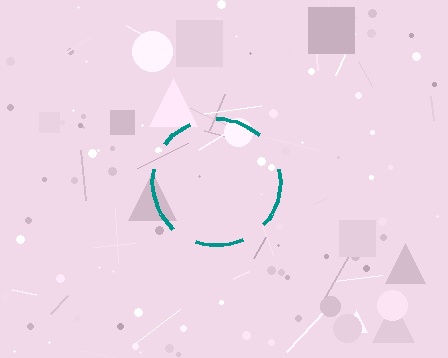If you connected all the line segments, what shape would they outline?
They would outline a circle.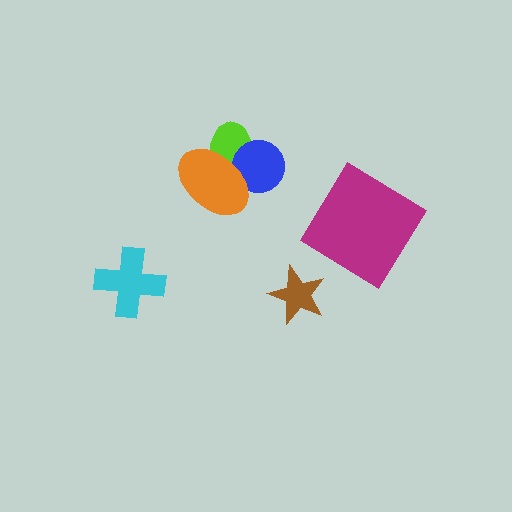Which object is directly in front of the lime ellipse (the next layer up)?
The blue circle is directly in front of the lime ellipse.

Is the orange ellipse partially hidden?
No, no other shape covers it.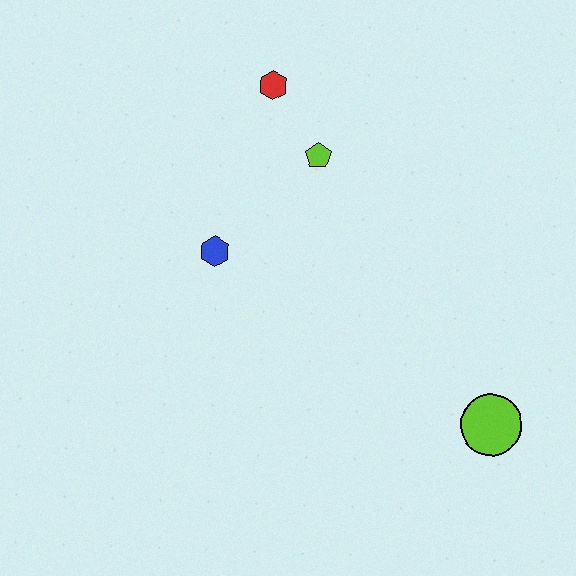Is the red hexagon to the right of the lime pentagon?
No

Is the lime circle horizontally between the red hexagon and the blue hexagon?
No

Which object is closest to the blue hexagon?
The lime pentagon is closest to the blue hexagon.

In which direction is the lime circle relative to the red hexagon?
The lime circle is below the red hexagon.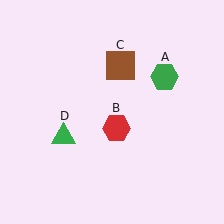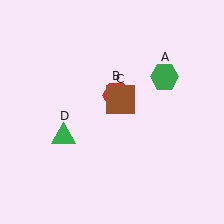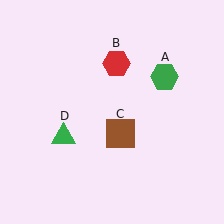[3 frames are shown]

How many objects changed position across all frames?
2 objects changed position: red hexagon (object B), brown square (object C).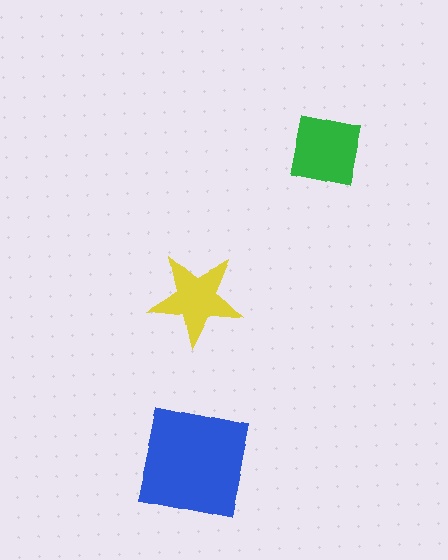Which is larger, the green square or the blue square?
The blue square.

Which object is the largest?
The blue square.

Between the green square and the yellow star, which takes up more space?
The green square.